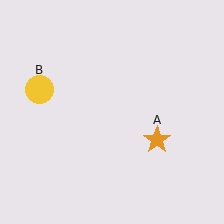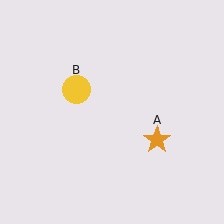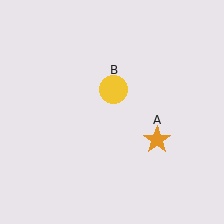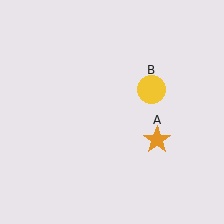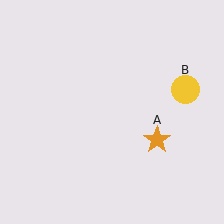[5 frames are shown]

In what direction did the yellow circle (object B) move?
The yellow circle (object B) moved right.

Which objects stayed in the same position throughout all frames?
Orange star (object A) remained stationary.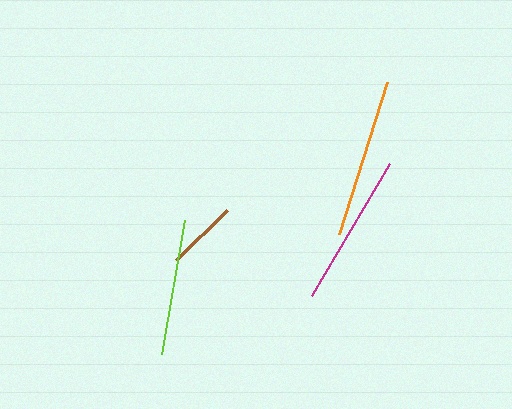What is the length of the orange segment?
The orange segment is approximately 159 pixels long.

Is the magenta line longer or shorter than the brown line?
The magenta line is longer than the brown line.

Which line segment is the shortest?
The brown line is the shortest at approximately 71 pixels.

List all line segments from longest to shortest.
From longest to shortest: orange, magenta, lime, brown.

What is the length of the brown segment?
The brown segment is approximately 71 pixels long.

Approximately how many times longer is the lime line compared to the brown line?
The lime line is approximately 1.9 times the length of the brown line.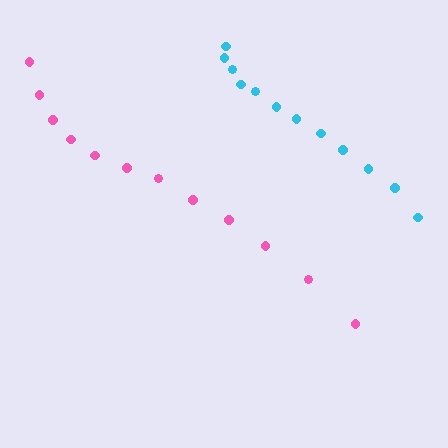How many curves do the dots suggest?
There are 2 distinct paths.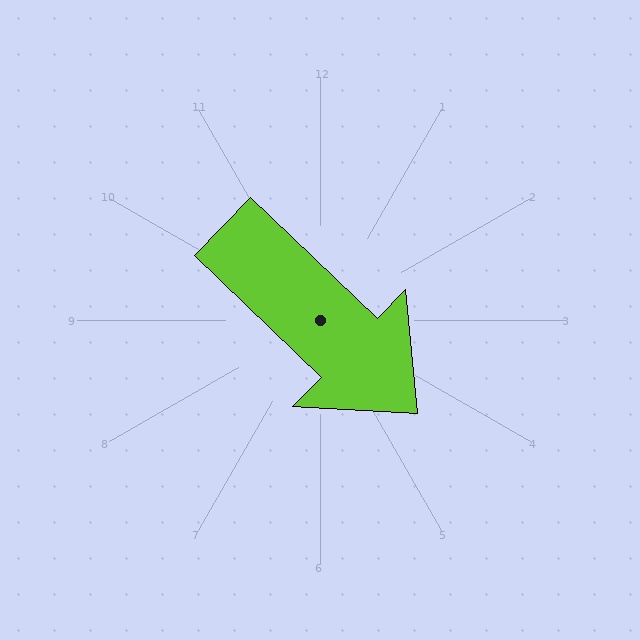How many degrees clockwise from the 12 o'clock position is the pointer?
Approximately 134 degrees.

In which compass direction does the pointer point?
Southeast.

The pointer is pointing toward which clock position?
Roughly 4 o'clock.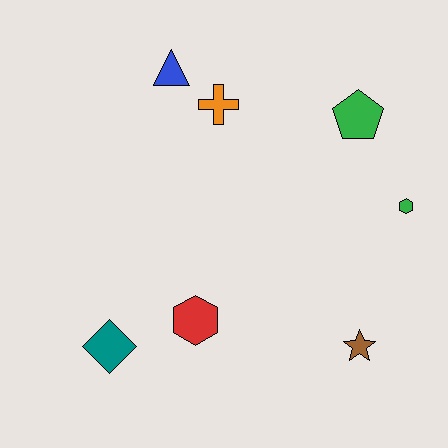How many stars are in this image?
There is 1 star.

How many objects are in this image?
There are 7 objects.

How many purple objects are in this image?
There are no purple objects.